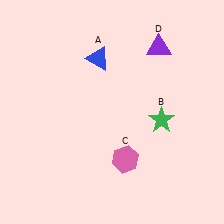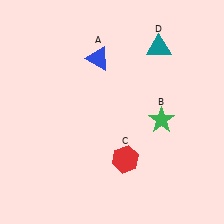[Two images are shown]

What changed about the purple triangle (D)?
In Image 1, D is purple. In Image 2, it changed to teal.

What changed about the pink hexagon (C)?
In Image 1, C is pink. In Image 2, it changed to red.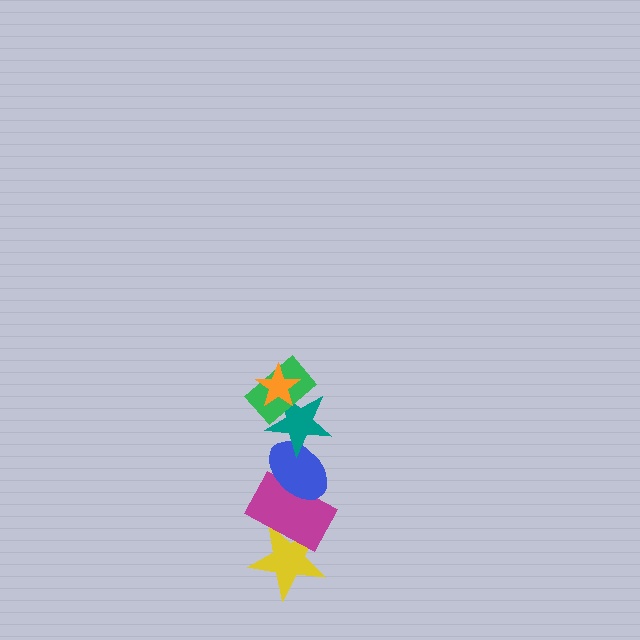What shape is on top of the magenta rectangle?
The blue ellipse is on top of the magenta rectangle.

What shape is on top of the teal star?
The green rectangle is on top of the teal star.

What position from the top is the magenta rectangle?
The magenta rectangle is 5th from the top.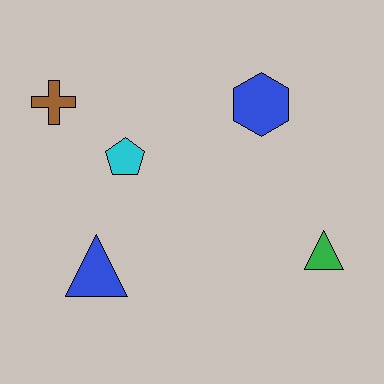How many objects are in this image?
There are 5 objects.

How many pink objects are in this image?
There are no pink objects.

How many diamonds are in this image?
There are no diamonds.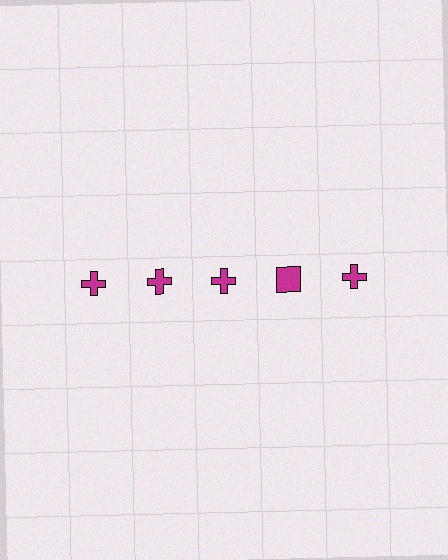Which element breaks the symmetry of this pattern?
The magenta square in the top row, second from right column breaks the symmetry. All other shapes are magenta crosses.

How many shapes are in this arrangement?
There are 5 shapes arranged in a grid pattern.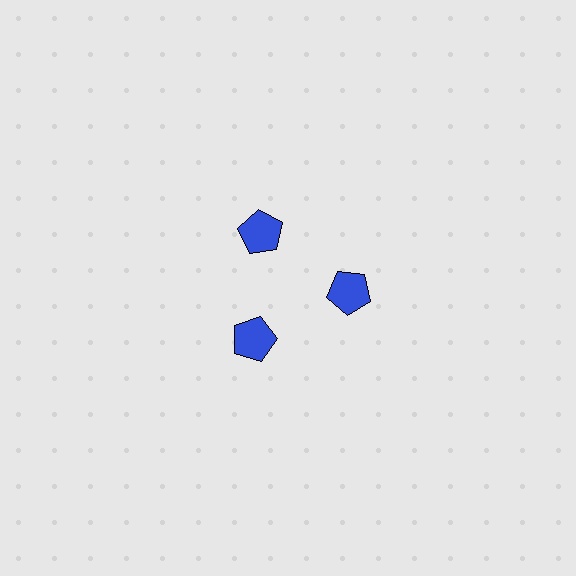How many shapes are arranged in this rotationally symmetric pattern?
There are 3 shapes, arranged in 3 groups of 1.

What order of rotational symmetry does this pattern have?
This pattern has 3-fold rotational symmetry.